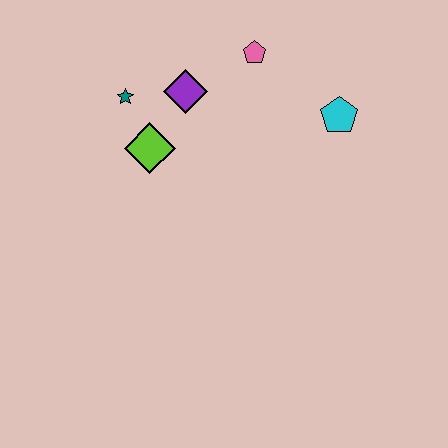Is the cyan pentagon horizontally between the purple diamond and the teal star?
No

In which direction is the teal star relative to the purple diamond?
The teal star is to the left of the purple diamond.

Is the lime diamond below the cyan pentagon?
Yes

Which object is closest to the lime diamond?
The teal star is closest to the lime diamond.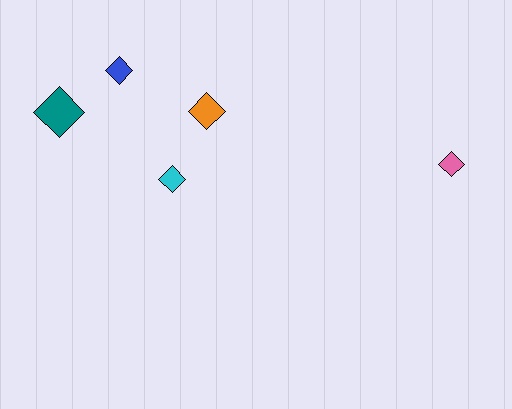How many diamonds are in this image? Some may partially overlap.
There are 5 diamonds.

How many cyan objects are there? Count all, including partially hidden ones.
There is 1 cyan object.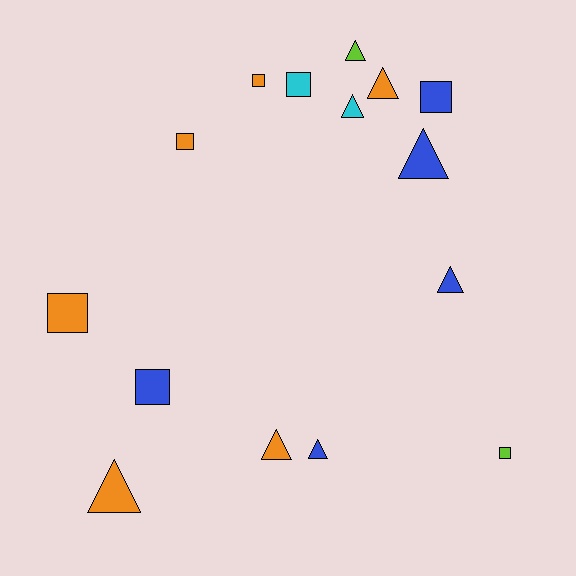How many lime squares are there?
There is 1 lime square.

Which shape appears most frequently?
Triangle, with 8 objects.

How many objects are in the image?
There are 15 objects.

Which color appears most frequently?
Orange, with 6 objects.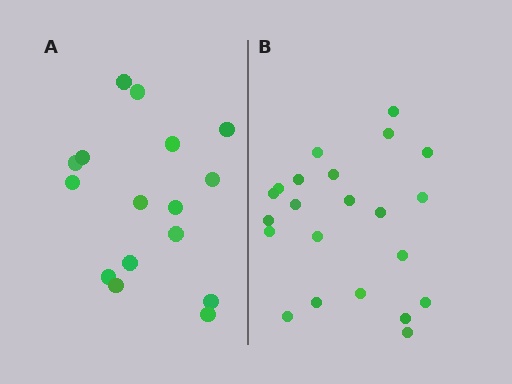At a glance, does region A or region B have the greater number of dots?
Region B (the right region) has more dots.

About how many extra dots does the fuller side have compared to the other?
Region B has about 6 more dots than region A.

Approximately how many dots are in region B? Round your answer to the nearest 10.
About 20 dots. (The exact count is 22, which rounds to 20.)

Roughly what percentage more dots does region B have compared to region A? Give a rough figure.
About 40% more.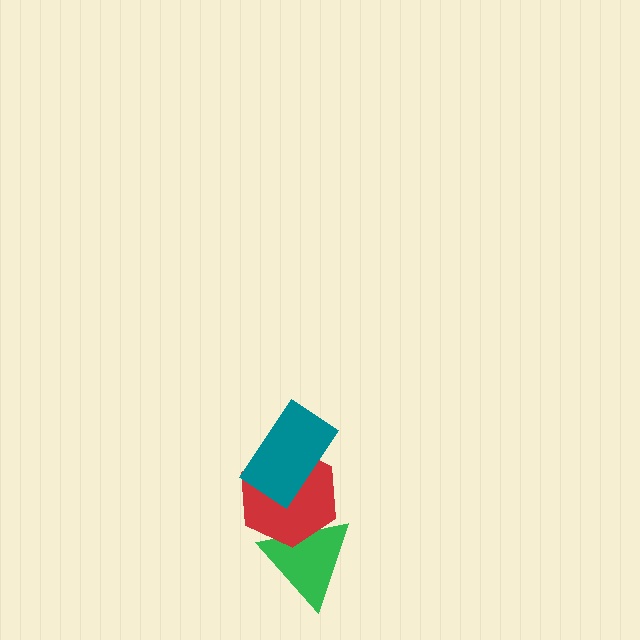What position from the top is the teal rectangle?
The teal rectangle is 1st from the top.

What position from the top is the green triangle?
The green triangle is 3rd from the top.